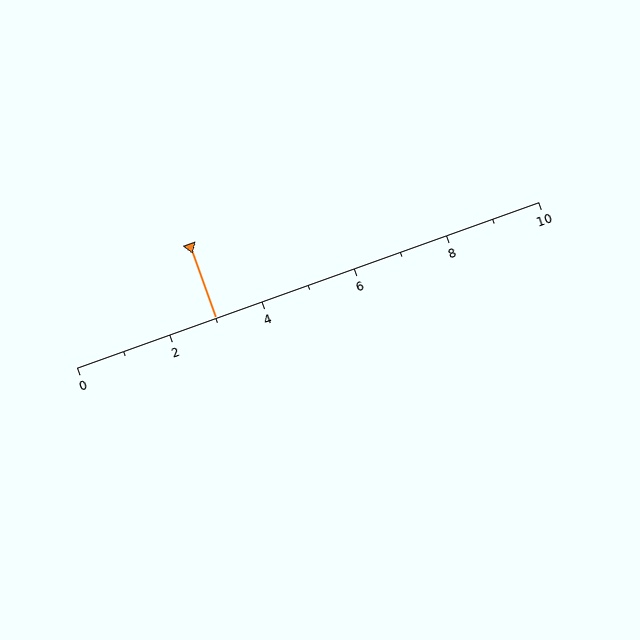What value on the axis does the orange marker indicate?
The marker indicates approximately 3.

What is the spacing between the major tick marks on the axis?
The major ticks are spaced 2 apart.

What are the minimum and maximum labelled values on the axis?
The axis runs from 0 to 10.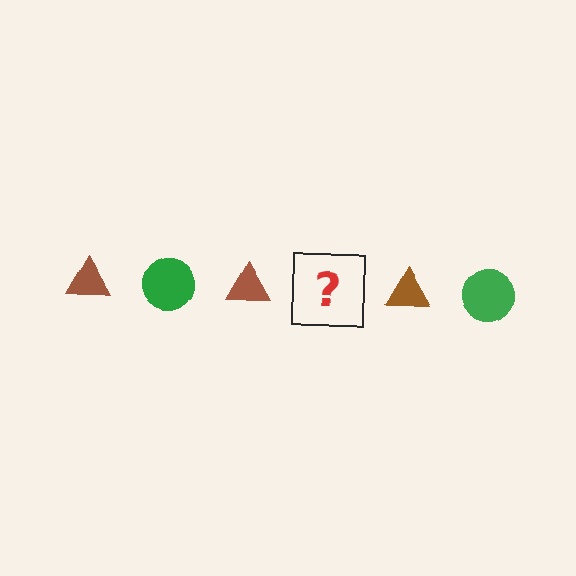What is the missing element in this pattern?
The missing element is a green circle.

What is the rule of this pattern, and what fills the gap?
The rule is that the pattern alternates between brown triangle and green circle. The gap should be filled with a green circle.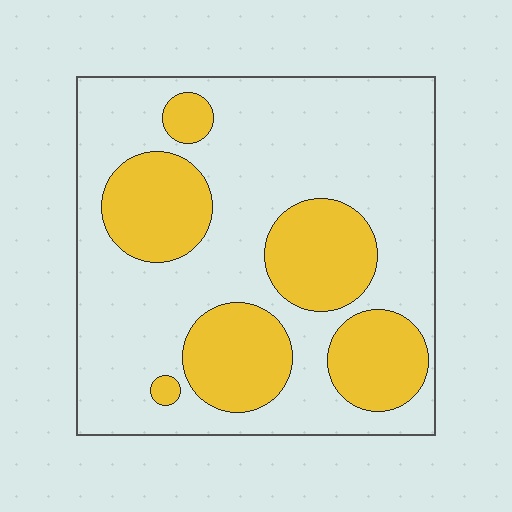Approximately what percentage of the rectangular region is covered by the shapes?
Approximately 30%.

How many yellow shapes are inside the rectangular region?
6.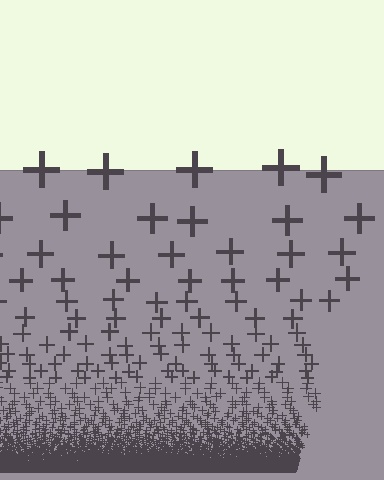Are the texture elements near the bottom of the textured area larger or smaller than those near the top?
Smaller. The gradient is inverted — elements near the bottom are smaller and denser.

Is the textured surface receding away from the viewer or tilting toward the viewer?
The surface appears to tilt toward the viewer. Texture elements get larger and sparser toward the top.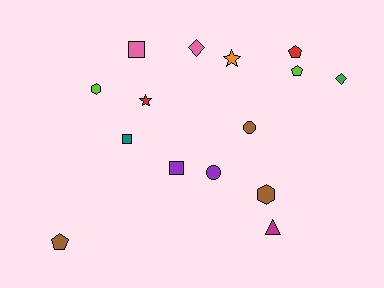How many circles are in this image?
There are 2 circles.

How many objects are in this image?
There are 15 objects.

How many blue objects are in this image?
There are no blue objects.